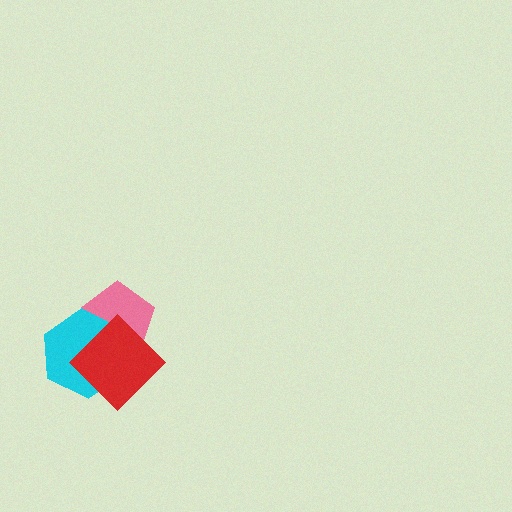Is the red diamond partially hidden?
No, no other shape covers it.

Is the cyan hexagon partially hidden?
Yes, it is partially covered by another shape.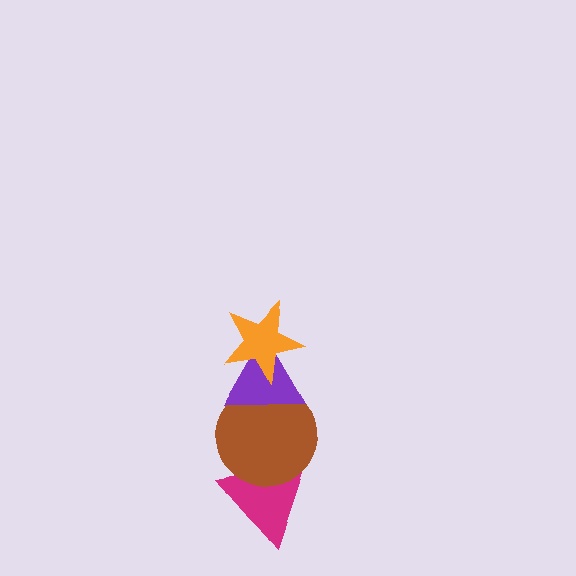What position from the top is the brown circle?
The brown circle is 3rd from the top.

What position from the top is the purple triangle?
The purple triangle is 2nd from the top.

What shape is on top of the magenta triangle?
The brown circle is on top of the magenta triangle.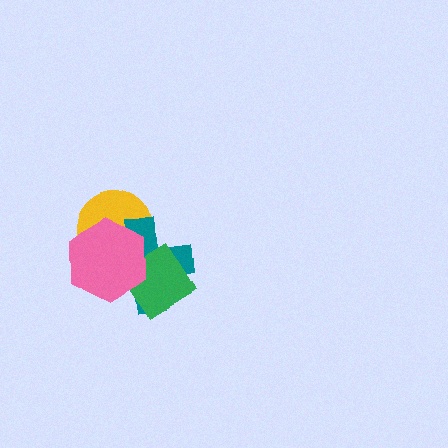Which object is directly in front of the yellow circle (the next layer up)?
The teal cross is directly in front of the yellow circle.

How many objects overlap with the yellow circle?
3 objects overlap with the yellow circle.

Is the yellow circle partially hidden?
Yes, it is partially covered by another shape.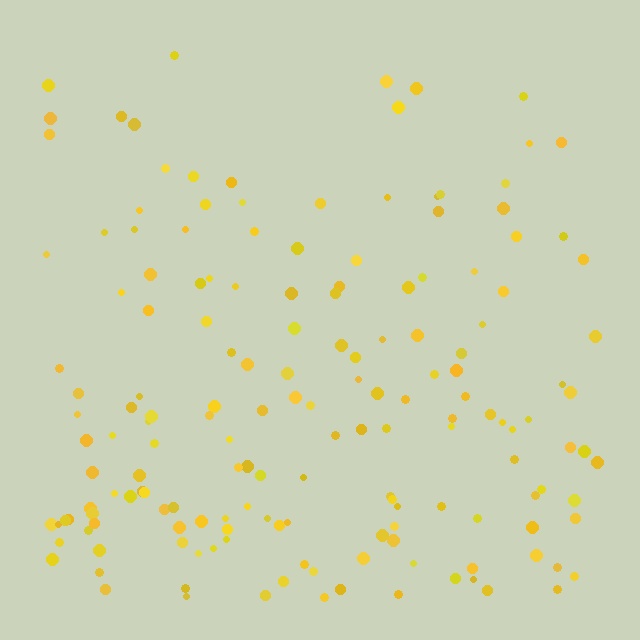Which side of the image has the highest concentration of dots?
The bottom.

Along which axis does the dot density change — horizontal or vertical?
Vertical.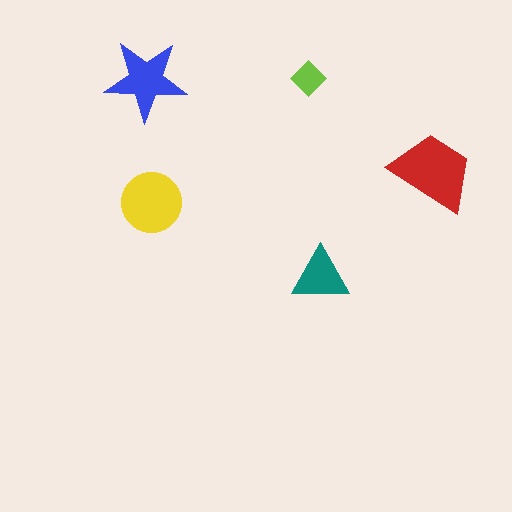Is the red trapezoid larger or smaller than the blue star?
Larger.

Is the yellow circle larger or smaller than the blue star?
Larger.